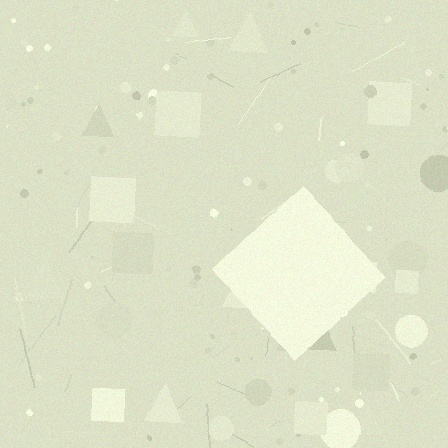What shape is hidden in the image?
A diamond is hidden in the image.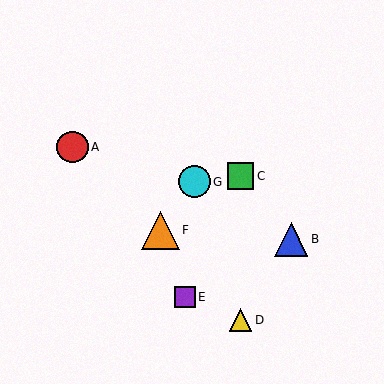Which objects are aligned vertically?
Objects C, D are aligned vertically.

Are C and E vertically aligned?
No, C is at x≈241 and E is at x≈185.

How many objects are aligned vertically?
2 objects (C, D) are aligned vertically.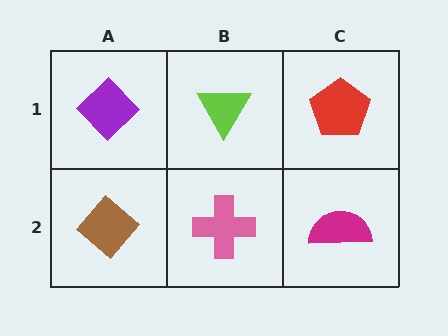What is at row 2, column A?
A brown diamond.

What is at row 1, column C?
A red pentagon.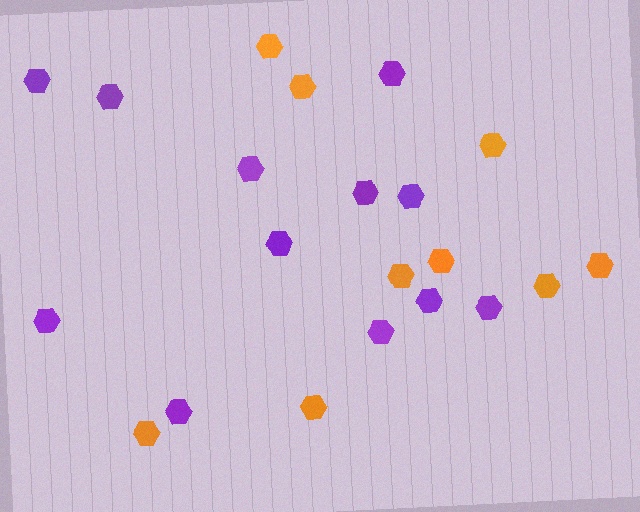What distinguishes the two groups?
There are 2 groups: one group of orange hexagons (9) and one group of purple hexagons (12).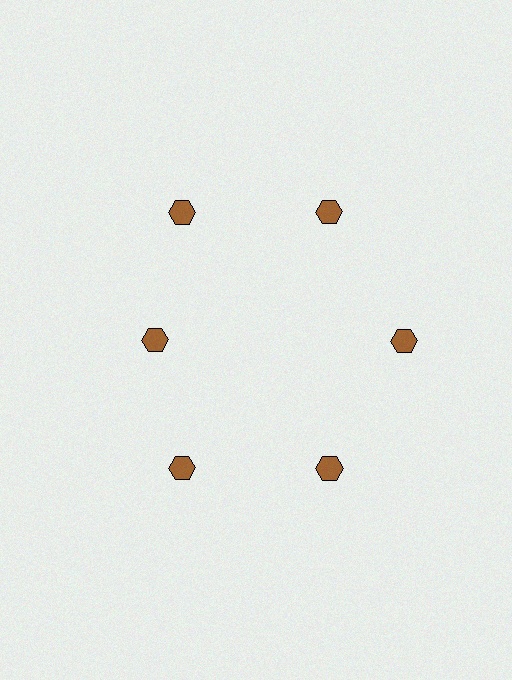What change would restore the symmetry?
The symmetry would be restored by moving it outward, back onto the ring so that all 6 hexagons sit at equal angles and equal distance from the center.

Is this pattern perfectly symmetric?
No. The 6 brown hexagons are arranged in a ring, but one element near the 9 o'clock position is pulled inward toward the center, breaking the 6-fold rotational symmetry.